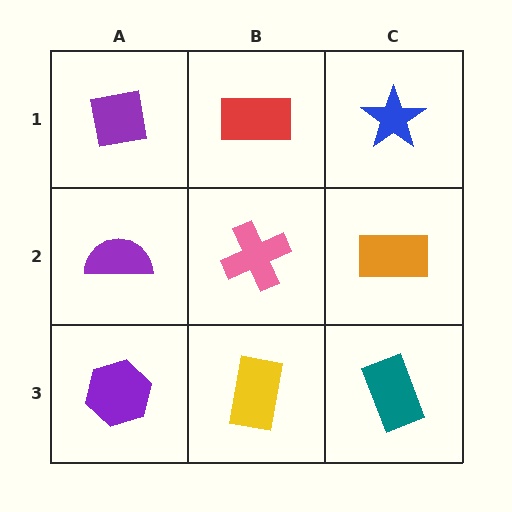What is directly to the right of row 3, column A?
A yellow rectangle.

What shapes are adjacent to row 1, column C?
An orange rectangle (row 2, column C), a red rectangle (row 1, column B).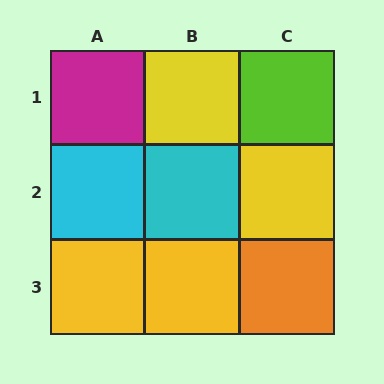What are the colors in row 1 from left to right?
Magenta, yellow, lime.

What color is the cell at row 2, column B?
Cyan.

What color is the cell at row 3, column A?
Yellow.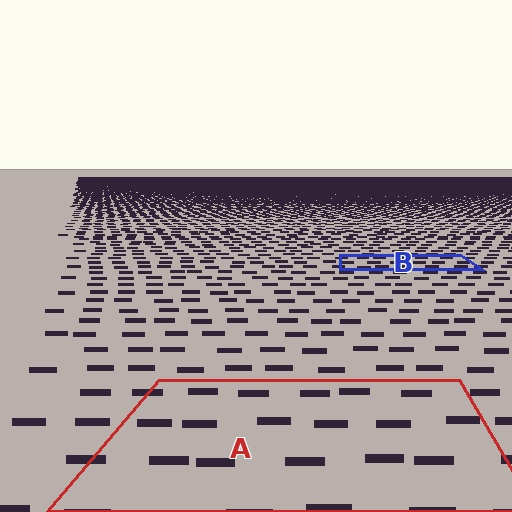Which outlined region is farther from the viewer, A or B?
Region B is farther from the viewer — the texture elements inside it appear smaller and more densely packed.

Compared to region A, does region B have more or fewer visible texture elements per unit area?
Region B has more texture elements per unit area — they are packed more densely because it is farther away.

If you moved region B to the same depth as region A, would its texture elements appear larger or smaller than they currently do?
They would appear larger. At a closer depth, the same texture elements are projected at a bigger on-screen size.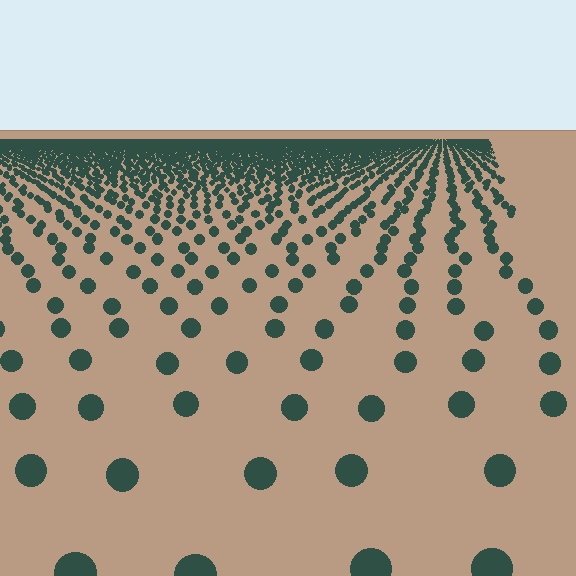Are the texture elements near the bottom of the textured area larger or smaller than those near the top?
Larger. Near the bottom, elements are closer to the viewer and appear at a bigger on-screen size.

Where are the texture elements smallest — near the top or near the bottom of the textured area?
Near the top.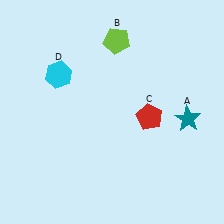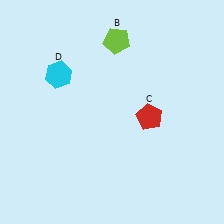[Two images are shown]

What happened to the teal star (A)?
The teal star (A) was removed in Image 2. It was in the bottom-right area of Image 1.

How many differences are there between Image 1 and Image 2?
There is 1 difference between the two images.